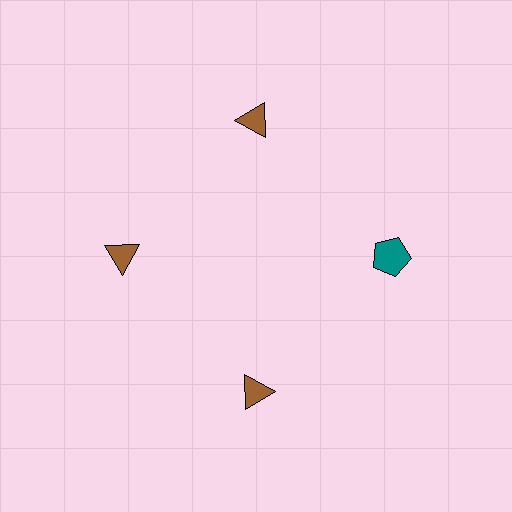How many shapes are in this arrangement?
There are 4 shapes arranged in a ring pattern.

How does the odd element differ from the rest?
It differs in both color (teal instead of brown) and shape (pentagon instead of triangle).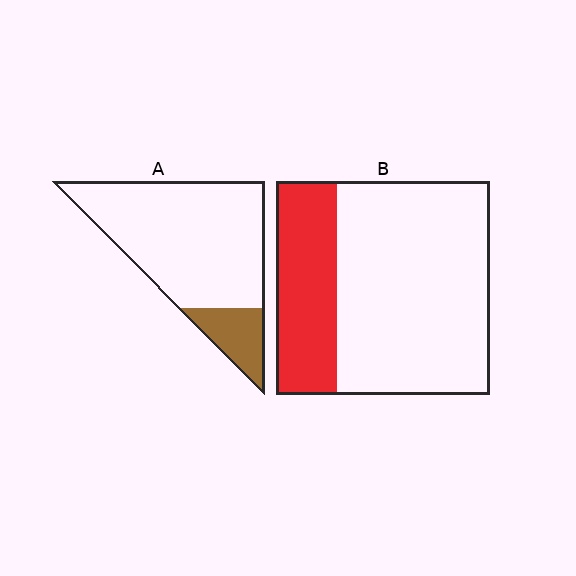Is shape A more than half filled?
No.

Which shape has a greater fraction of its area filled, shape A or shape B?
Shape B.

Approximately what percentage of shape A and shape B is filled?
A is approximately 15% and B is approximately 30%.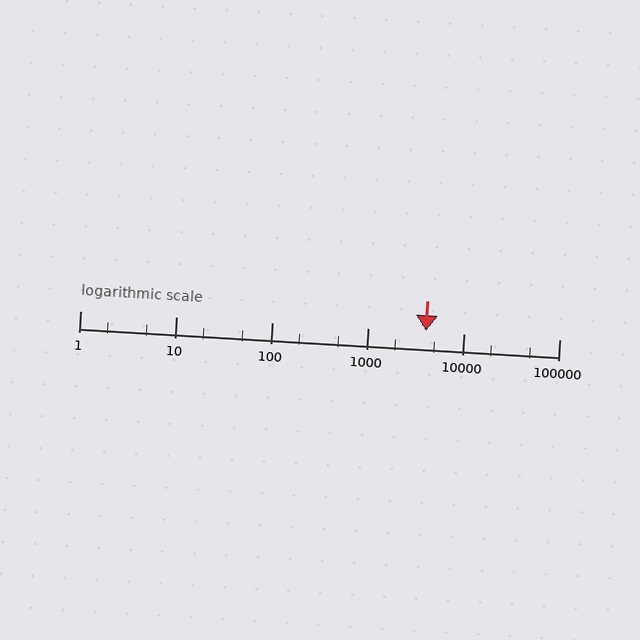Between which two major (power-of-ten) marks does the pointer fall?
The pointer is between 1000 and 10000.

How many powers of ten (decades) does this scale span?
The scale spans 5 decades, from 1 to 100000.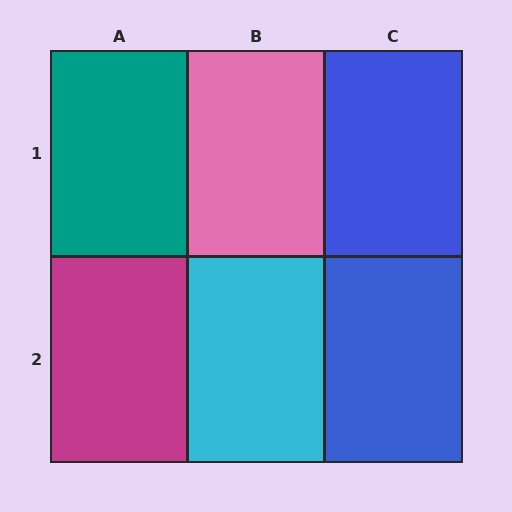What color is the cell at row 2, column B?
Cyan.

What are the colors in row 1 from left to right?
Teal, pink, blue.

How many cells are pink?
1 cell is pink.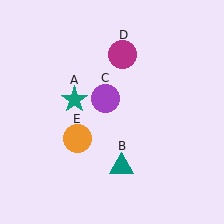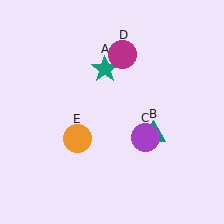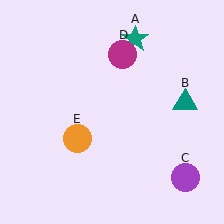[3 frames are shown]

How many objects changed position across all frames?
3 objects changed position: teal star (object A), teal triangle (object B), purple circle (object C).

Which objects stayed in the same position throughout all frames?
Magenta circle (object D) and orange circle (object E) remained stationary.